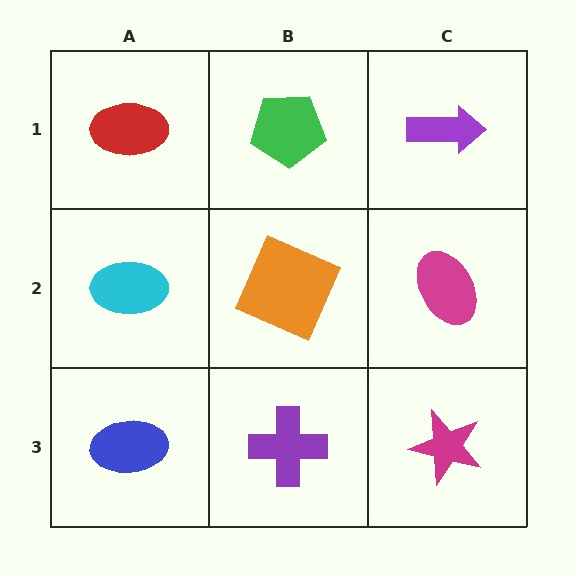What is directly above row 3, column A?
A cyan ellipse.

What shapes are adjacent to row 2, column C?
A purple arrow (row 1, column C), a magenta star (row 3, column C), an orange square (row 2, column B).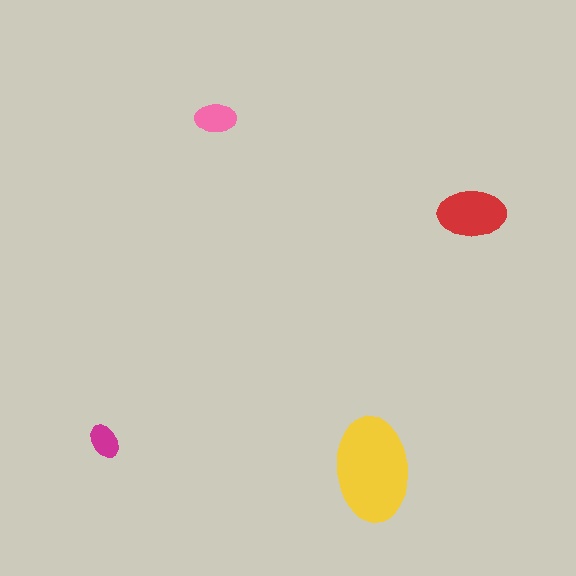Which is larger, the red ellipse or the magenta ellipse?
The red one.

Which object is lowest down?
The yellow ellipse is bottommost.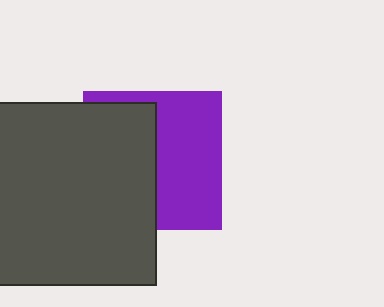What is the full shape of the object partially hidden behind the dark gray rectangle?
The partially hidden object is a purple square.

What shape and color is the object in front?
The object in front is a dark gray rectangle.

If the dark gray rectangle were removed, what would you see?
You would see the complete purple square.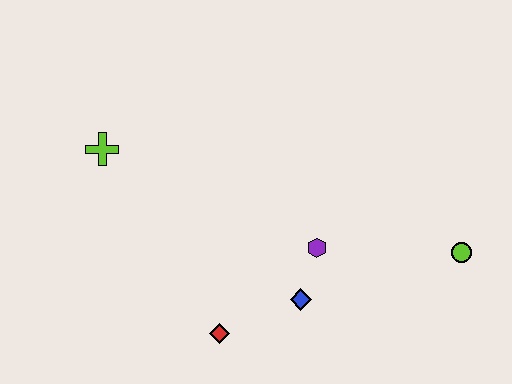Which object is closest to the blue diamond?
The purple hexagon is closest to the blue diamond.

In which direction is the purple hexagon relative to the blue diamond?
The purple hexagon is above the blue diamond.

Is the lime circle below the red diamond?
No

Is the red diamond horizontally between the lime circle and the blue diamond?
No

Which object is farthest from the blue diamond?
The lime cross is farthest from the blue diamond.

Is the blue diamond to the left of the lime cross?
No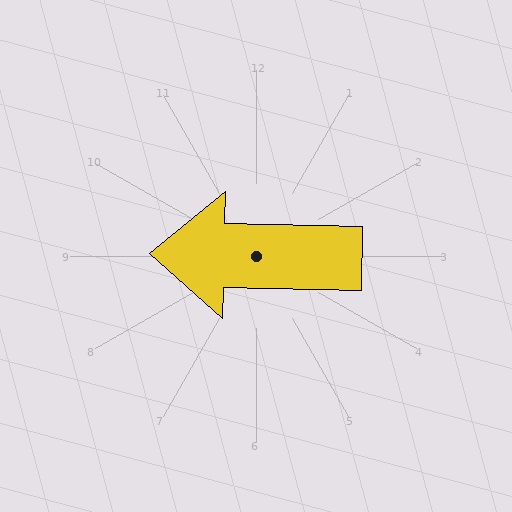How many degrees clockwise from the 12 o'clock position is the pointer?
Approximately 271 degrees.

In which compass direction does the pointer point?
West.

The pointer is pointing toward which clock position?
Roughly 9 o'clock.